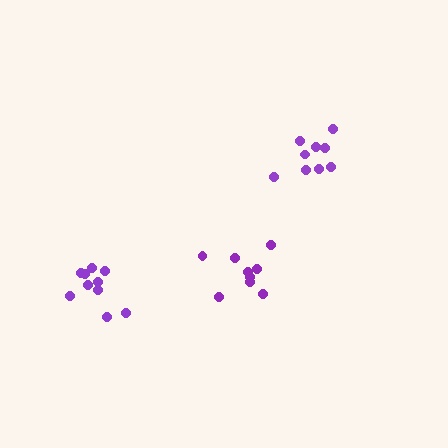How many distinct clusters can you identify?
There are 3 distinct clusters.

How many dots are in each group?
Group 1: 10 dots, Group 2: 9 dots, Group 3: 9 dots (28 total).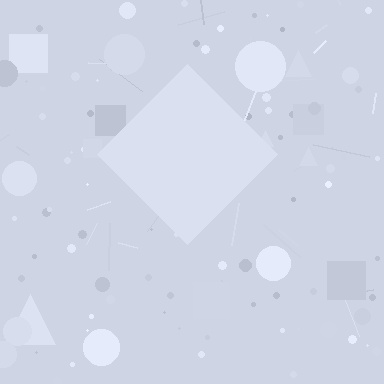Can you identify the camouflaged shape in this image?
The camouflaged shape is a diamond.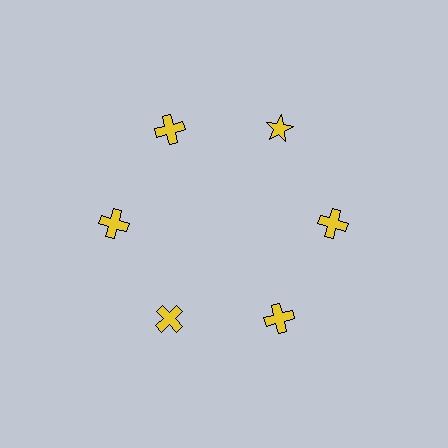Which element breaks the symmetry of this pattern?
The yellow star at roughly the 1 o'clock position breaks the symmetry. All other shapes are yellow crosses.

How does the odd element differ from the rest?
It has a different shape: star instead of cross.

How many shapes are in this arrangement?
There are 6 shapes arranged in a ring pattern.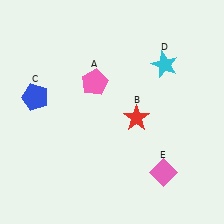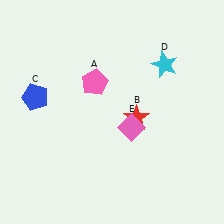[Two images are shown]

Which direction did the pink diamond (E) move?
The pink diamond (E) moved up.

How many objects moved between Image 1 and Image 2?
1 object moved between the two images.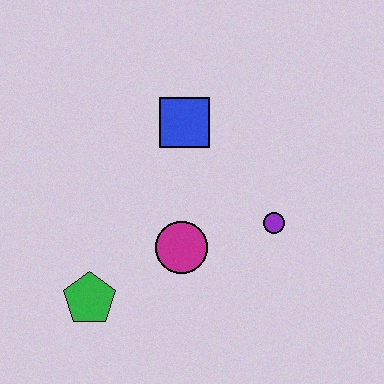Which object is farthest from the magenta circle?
The blue square is farthest from the magenta circle.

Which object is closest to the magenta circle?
The purple circle is closest to the magenta circle.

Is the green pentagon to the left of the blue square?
Yes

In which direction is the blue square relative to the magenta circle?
The blue square is above the magenta circle.